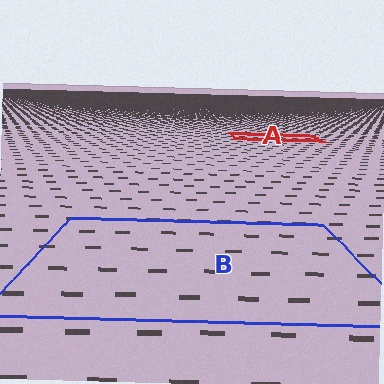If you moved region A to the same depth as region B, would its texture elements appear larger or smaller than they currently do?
They would appear larger. At a closer depth, the same texture elements are projected at a bigger on-screen size.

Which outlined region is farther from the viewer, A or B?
Region A is farther from the viewer — the texture elements inside it appear smaller and more densely packed.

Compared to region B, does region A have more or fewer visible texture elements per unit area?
Region A has more texture elements per unit area — they are packed more densely because it is farther away.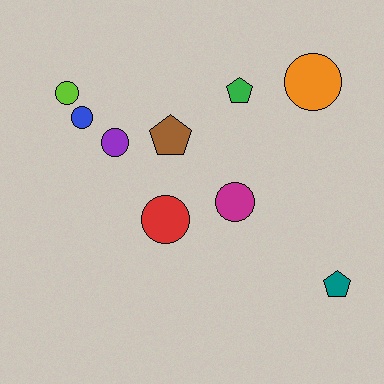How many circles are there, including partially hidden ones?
There are 6 circles.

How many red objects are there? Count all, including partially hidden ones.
There is 1 red object.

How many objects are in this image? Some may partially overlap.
There are 9 objects.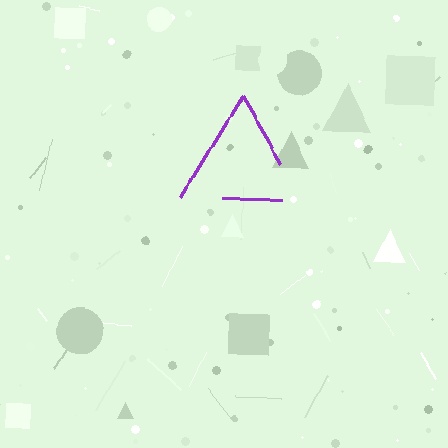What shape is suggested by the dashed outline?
The dashed outline suggests a triangle.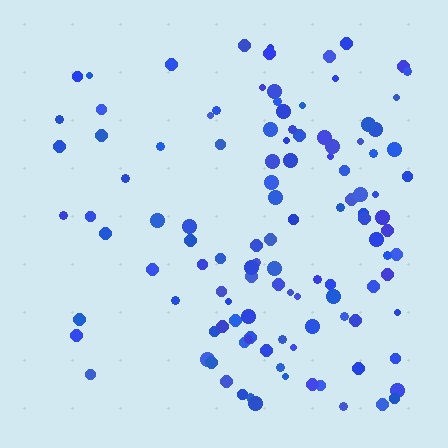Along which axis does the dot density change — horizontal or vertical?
Horizontal.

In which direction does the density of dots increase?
From left to right, with the right side densest.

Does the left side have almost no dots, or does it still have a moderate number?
Still a moderate number, just noticeably fewer than the right.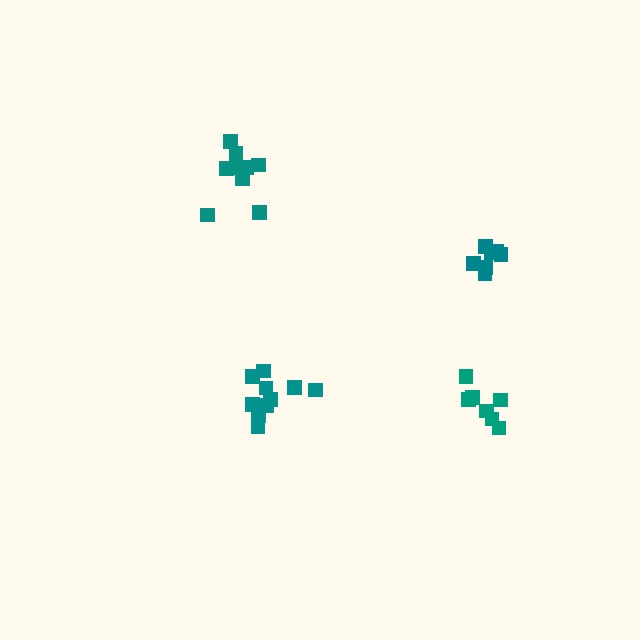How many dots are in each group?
Group 1: 9 dots, Group 2: 11 dots, Group 3: 7 dots, Group 4: 7 dots (34 total).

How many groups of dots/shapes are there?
There are 4 groups.